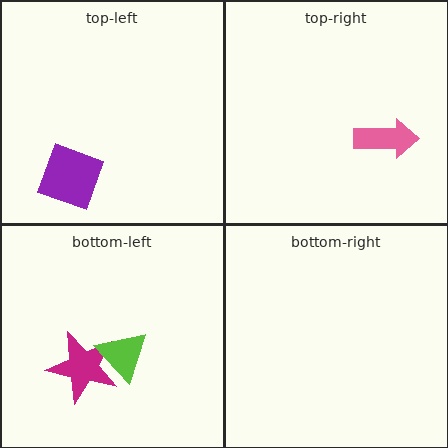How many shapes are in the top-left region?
1.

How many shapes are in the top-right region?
1.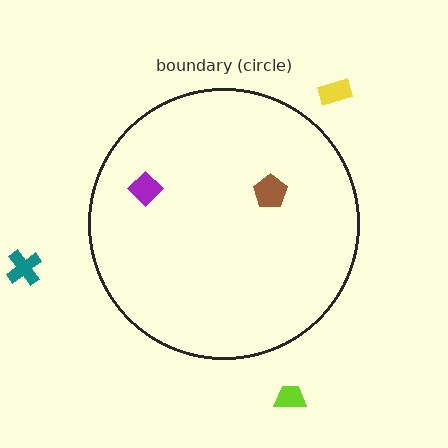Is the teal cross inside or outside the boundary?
Outside.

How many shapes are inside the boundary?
2 inside, 3 outside.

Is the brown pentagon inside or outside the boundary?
Inside.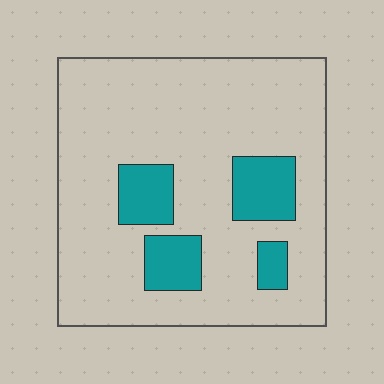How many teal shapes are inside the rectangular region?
4.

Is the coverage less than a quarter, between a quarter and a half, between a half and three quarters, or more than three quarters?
Less than a quarter.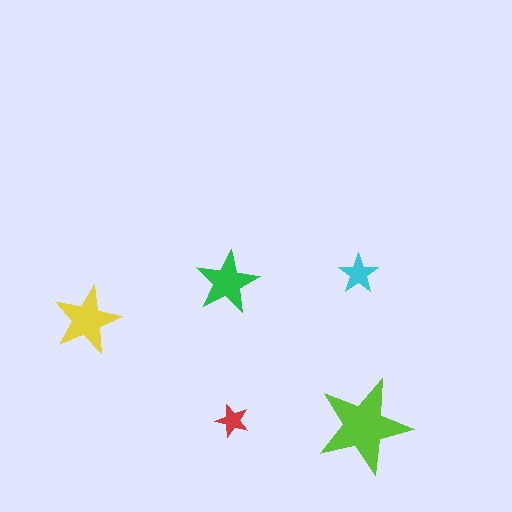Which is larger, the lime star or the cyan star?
The lime one.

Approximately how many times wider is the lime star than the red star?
About 3 times wider.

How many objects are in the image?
There are 5 objects in the image.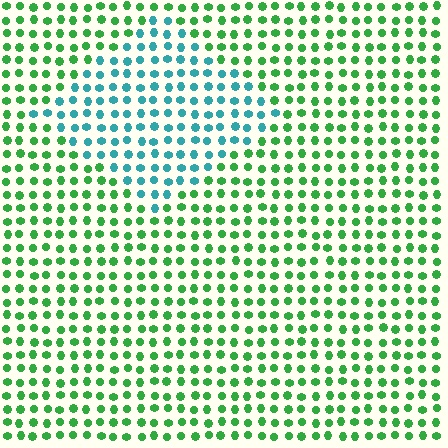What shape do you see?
I see a diamond.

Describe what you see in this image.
The image is filled with small green elements in a uniform arrangement. A diamond-shaped region is visible where the elements are tinted to a slightly different hue, forming a subtle color boundary.